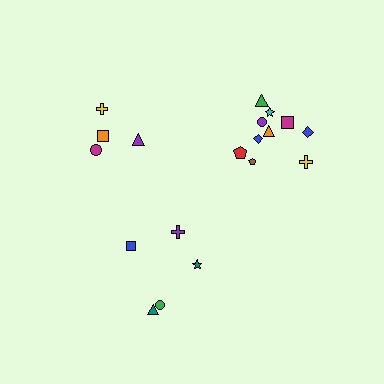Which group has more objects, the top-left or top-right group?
The top-right group.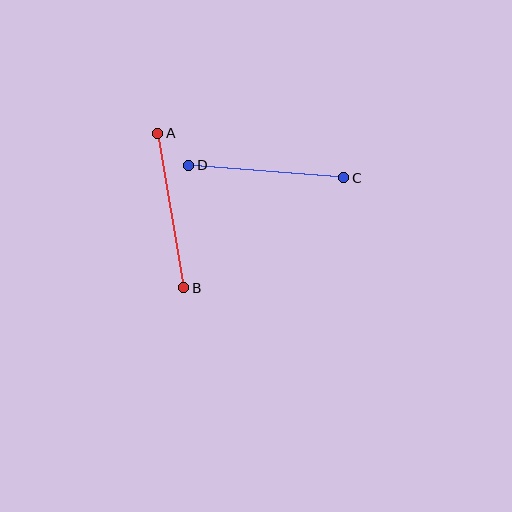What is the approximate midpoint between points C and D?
The midpoint is at approximately (266, 172) pixels.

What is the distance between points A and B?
The distance is approximately 157 pixels.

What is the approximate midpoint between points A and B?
The midpoint is at approximately (171, 211) pixels.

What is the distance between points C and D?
The distance is approximately 156 pixels.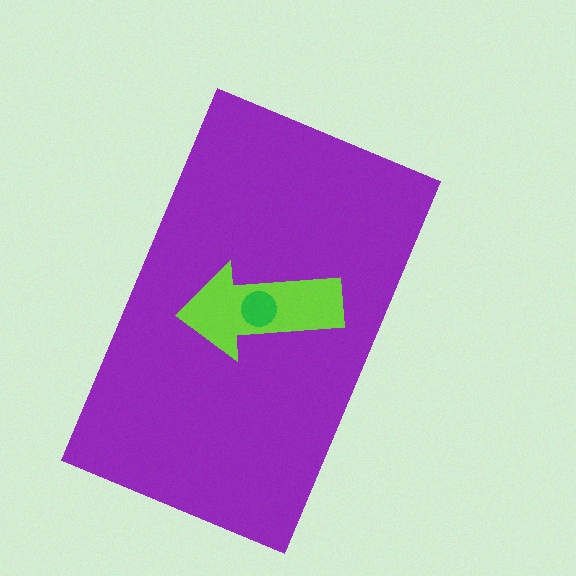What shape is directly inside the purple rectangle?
The lime arrow.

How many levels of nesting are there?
3.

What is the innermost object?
The green circle.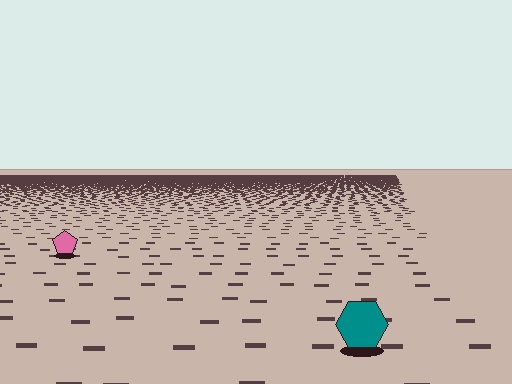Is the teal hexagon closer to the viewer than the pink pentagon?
Yes. The teal hexagon is closer — you can tell from the texture gradient: the ground texture is coarser near it.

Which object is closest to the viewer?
The teal hexagon is closest. The texture marks near it are larger and more spread out.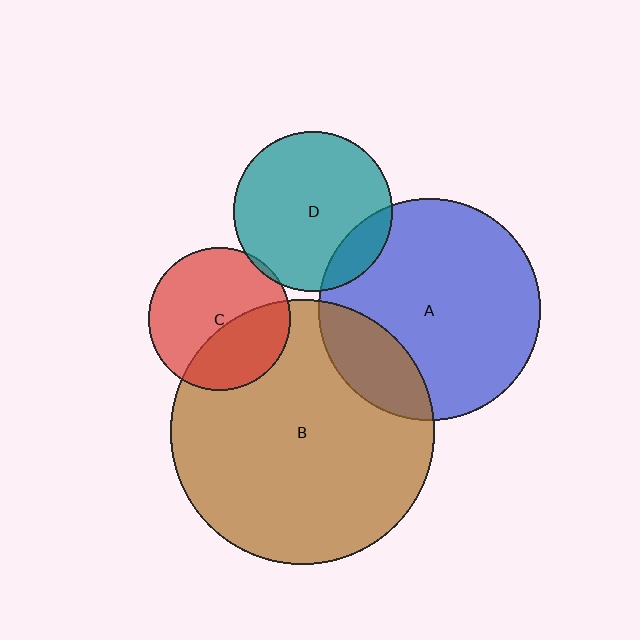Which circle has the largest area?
Circle B (brown).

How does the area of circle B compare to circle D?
Approximately 2.8 times.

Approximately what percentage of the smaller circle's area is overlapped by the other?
Approximately 20%.